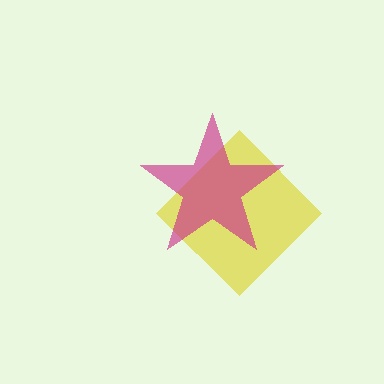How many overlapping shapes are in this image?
There are 2 overlapping shapes in the image.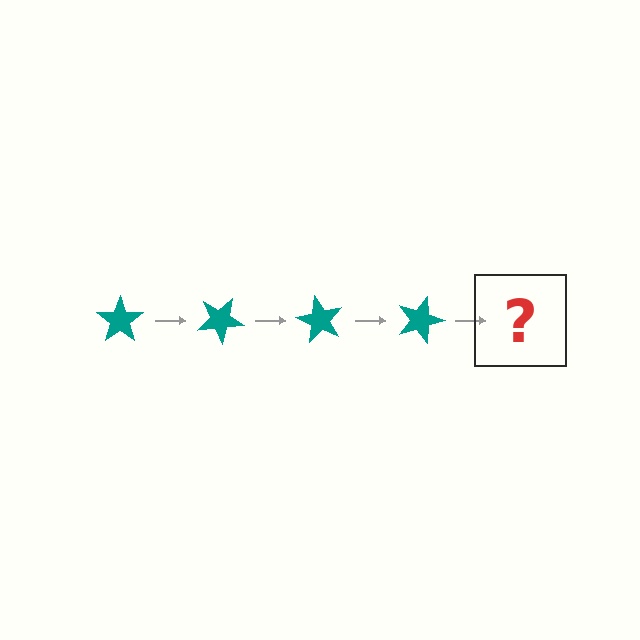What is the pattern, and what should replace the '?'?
The pattern is that the star rotates 30 degrees each step. The '?' should be a teal star rotated 120 degrees.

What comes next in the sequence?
The next element should be a teal star rotated 120 degrees.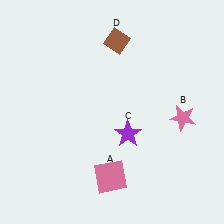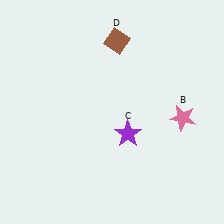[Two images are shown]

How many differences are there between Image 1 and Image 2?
There is 1 difference between the two images.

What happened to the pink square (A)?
The pink square (A) was removed in Image 2. It was in the bottom-left area of Image 1.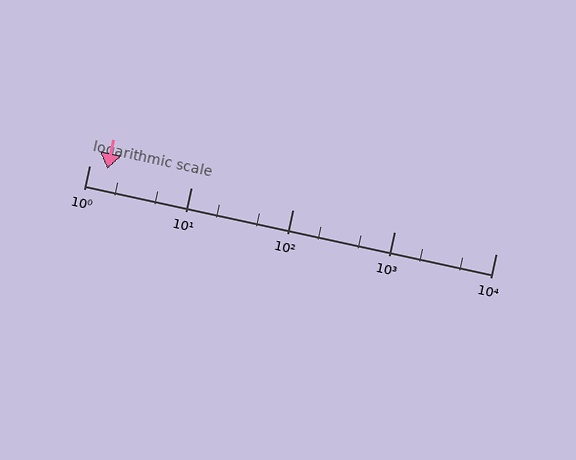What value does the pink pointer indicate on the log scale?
The pointer indicates approximately 1.5.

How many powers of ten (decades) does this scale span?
The scale spans 4 decades, from 1 to 10000.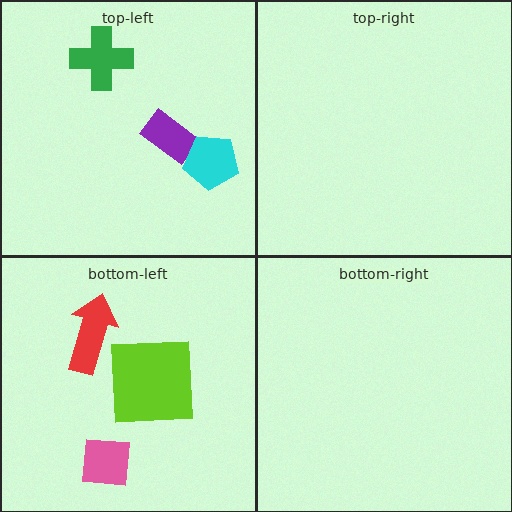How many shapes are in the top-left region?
3.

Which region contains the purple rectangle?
The top-left region.